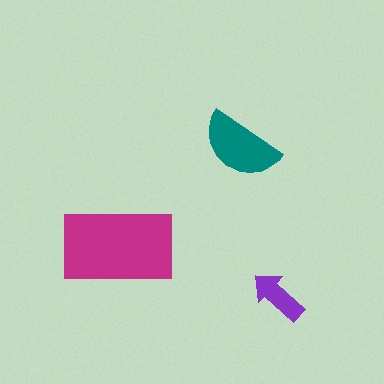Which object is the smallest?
The purple arrow.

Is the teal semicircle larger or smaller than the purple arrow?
Larger.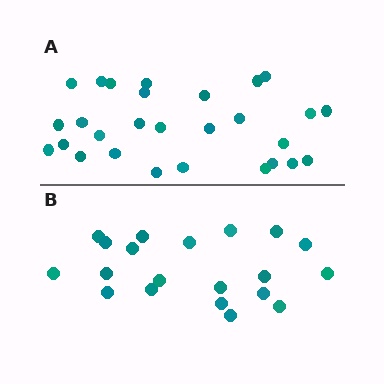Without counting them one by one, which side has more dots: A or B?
Region A (the top region) has more dots.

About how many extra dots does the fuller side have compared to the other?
Region A has roughly 8 or so more dots than region B.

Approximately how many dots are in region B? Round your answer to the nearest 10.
About 20 dots.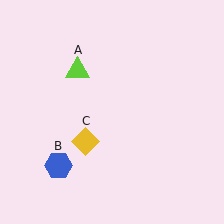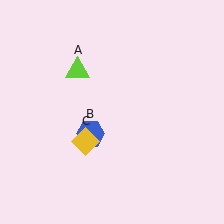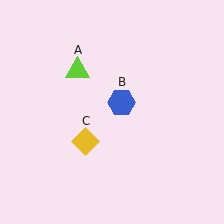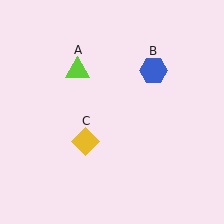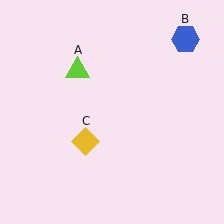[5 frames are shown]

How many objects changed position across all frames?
1 object changed position: blue hexagon (object B).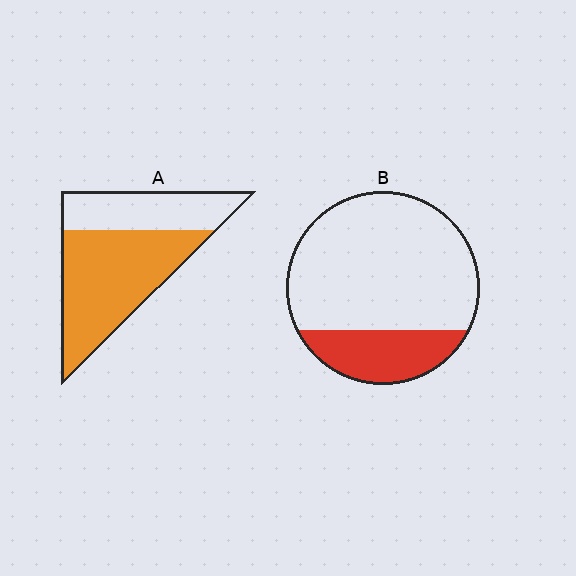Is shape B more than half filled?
No.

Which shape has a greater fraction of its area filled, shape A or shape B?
Shape A.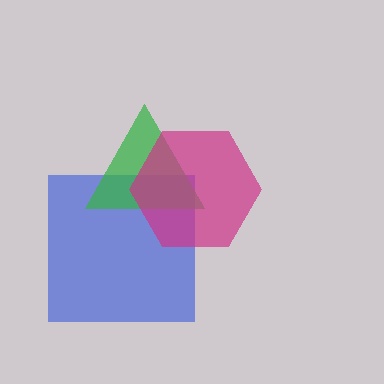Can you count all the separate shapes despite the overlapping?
Yes, there are 3 separate shapes.